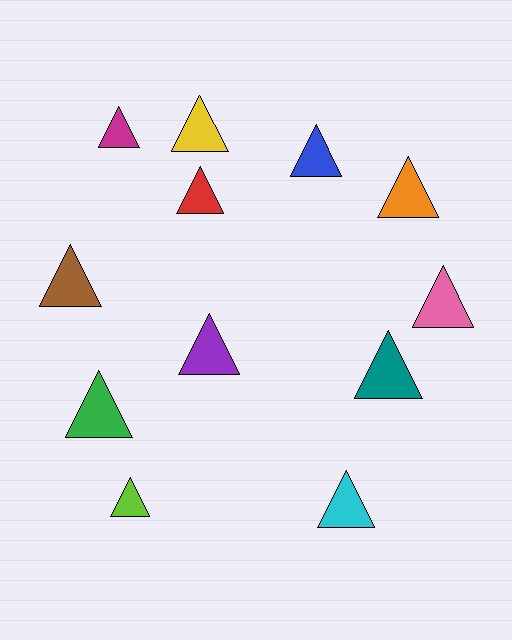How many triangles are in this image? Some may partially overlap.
There are 12 triangles.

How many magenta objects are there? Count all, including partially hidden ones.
There is 1 magenta object.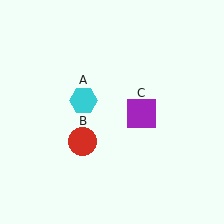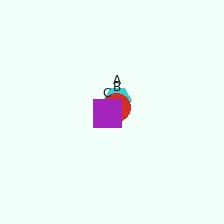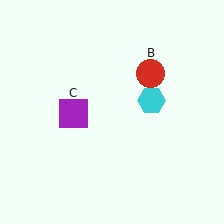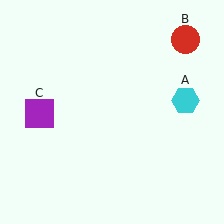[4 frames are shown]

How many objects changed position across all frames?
3 objects changed position: cyan hexagon (object A), red circle (object B), purple square (object C).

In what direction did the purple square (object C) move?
The purple square (object C) moved left.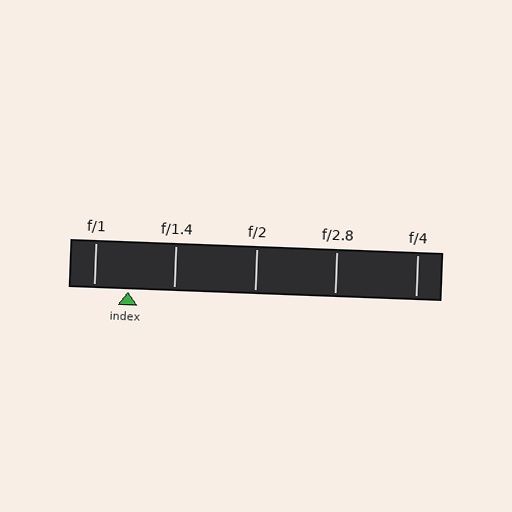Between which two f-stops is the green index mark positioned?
The index mark is between f/1 and f/1.4.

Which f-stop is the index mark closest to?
The index mark is closest to f/1.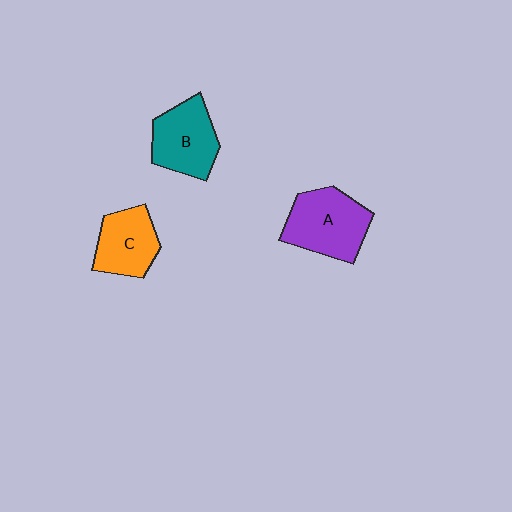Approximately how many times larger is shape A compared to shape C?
Approximately 1.3 times.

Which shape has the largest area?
Shape A (purple).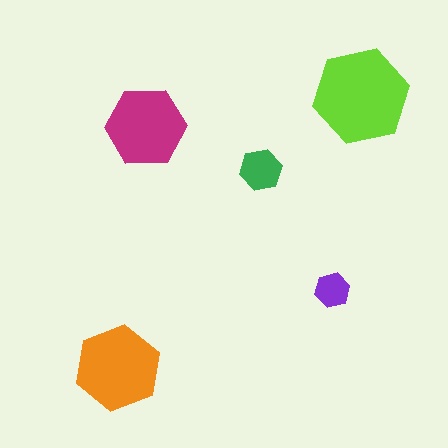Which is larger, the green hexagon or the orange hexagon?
The orange one.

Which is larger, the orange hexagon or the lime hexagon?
The lime one.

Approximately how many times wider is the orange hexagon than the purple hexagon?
About 2.5 times wider.